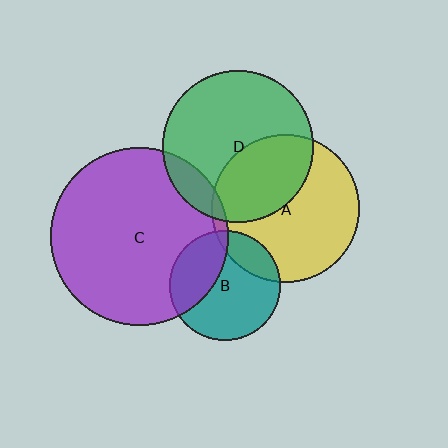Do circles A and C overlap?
Yes.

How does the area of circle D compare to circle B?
Approximately 1.9 times.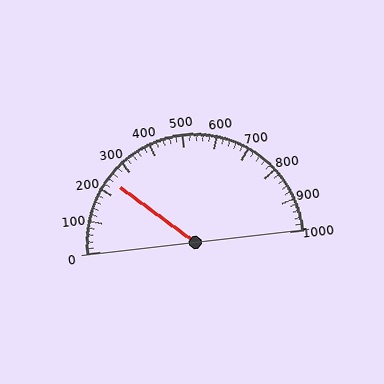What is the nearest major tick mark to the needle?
The nearest major tick mark is 200.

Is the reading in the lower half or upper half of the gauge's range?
The reading is in the lower half of the range (0 to 1000).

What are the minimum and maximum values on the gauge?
The gauge ranges from 0 to 1000.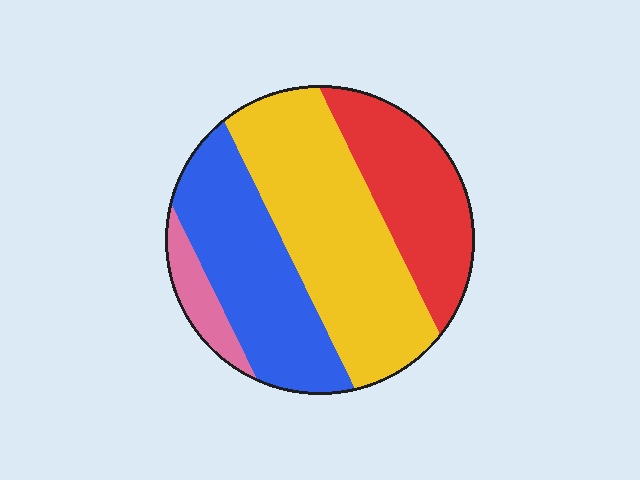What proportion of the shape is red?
Red covers about 25% of the shape.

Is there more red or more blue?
Blue.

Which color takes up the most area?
Yellow, at roughly 40%.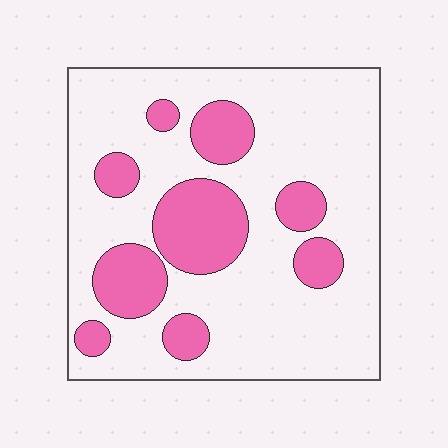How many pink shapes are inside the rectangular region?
9.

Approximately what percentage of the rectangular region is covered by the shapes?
Approximately 25%.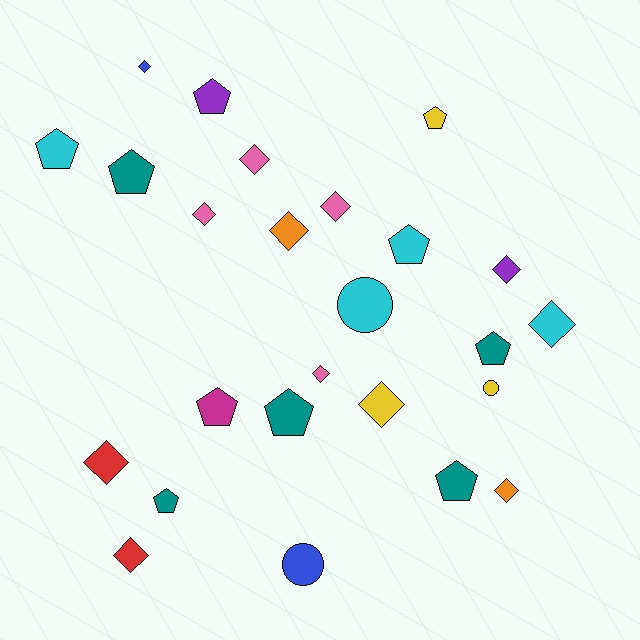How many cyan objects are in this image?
There are 4 cyan objects.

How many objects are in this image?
There are 25 objects.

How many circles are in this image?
There are 3 circles.